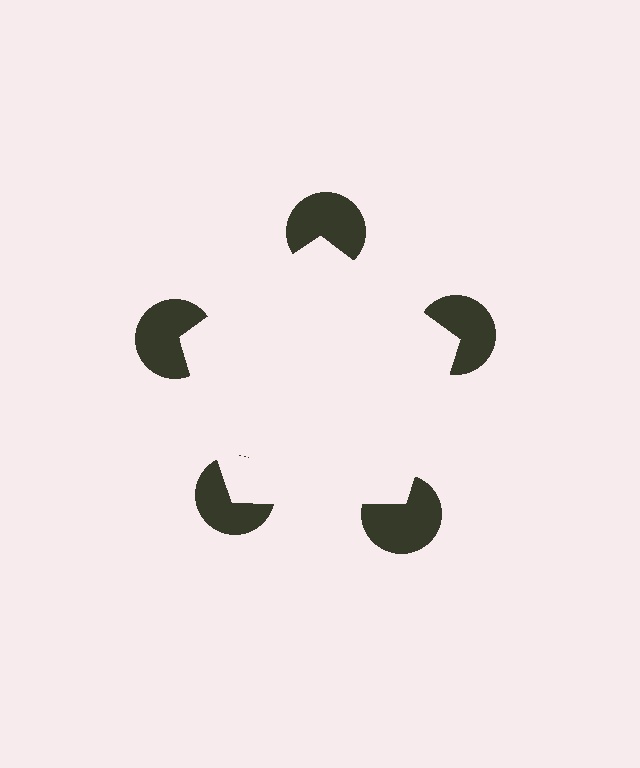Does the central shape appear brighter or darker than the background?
It typically appears slightly brighter than the background, even though no actual brightness change is drawn.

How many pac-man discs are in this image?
There are 5 — one at each vertex of the illusory pentagon.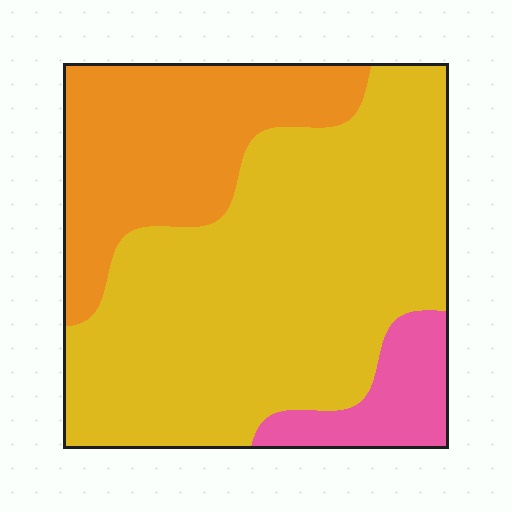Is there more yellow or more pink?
Yellow.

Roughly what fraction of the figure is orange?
Orange takes up about one quarter (1/4) of the figure.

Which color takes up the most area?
Yellow, at roughly 65%.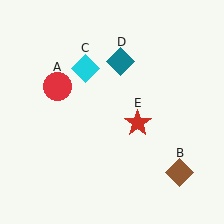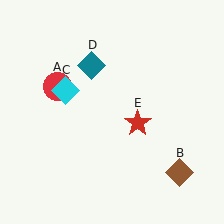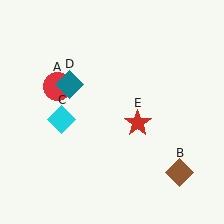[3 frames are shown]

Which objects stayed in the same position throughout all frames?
Red circle (object A) and brown diamond (object B) and red star (object E) remained stationary.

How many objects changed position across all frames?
2 objects changed position: cyan diamond (object C), teal diamond (object D).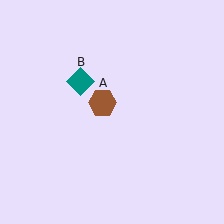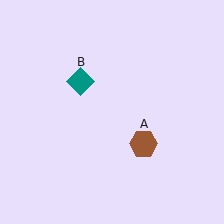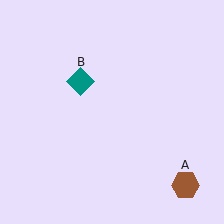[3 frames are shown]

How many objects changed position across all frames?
1 object changed position: brown hexagon (object A).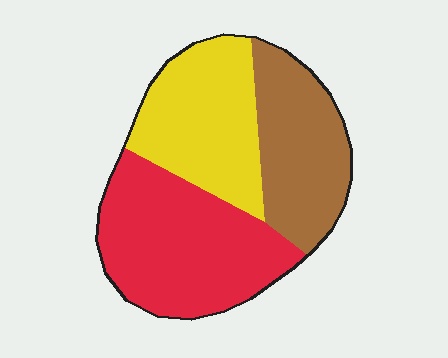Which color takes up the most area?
Red, at roughly 40%.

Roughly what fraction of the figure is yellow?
Yellow covers roughly 30% of the figure.